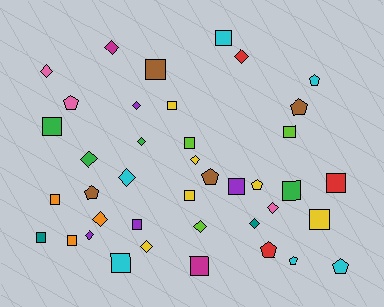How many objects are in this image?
There are 40 objects.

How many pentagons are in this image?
There are 9 pentagons.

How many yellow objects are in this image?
There are 6 yellow objects.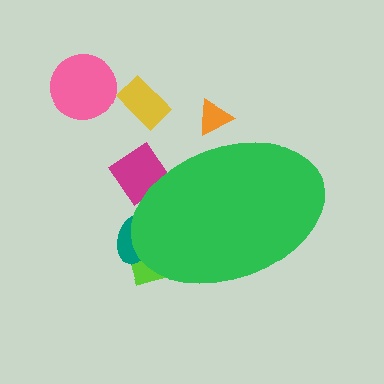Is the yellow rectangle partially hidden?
No, the yellow rectangle is fully visible.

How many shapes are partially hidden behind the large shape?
4 shapes are partially hidden.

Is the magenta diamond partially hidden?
Yes, the magenta diamond is partially hidden behind the green ellipse.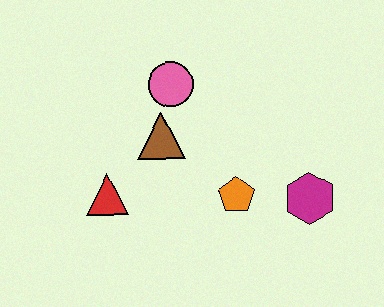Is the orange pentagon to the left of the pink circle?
No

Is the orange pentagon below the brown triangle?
Yes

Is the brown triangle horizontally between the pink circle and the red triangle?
Yes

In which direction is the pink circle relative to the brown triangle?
The pink circle is above the brown triangle.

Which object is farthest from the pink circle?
The magenta hexagon is farthest from the pink circle.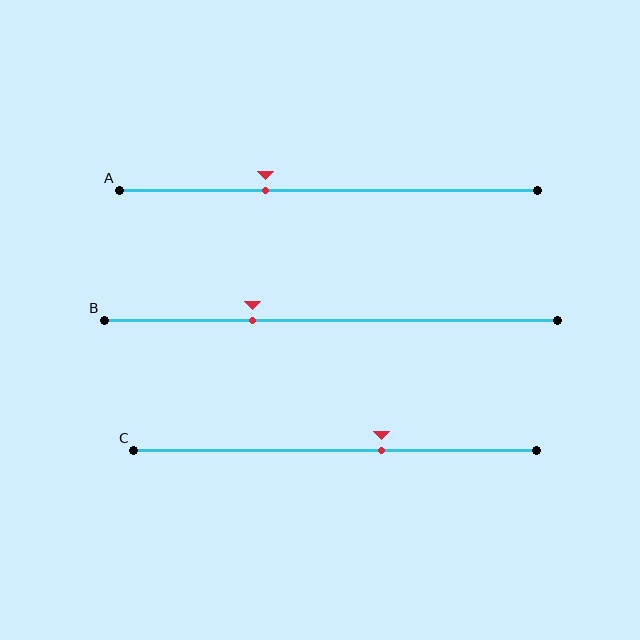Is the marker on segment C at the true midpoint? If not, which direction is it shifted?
No, the marker on segment C is shifted to the right by about 11% of the segment length.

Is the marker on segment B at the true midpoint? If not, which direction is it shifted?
No, the marker on segment B is shifted to the left by about 17% of the segment length.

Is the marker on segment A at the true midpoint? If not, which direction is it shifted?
No, the marker on segment A is shifted to the left by about 15% of the segment length.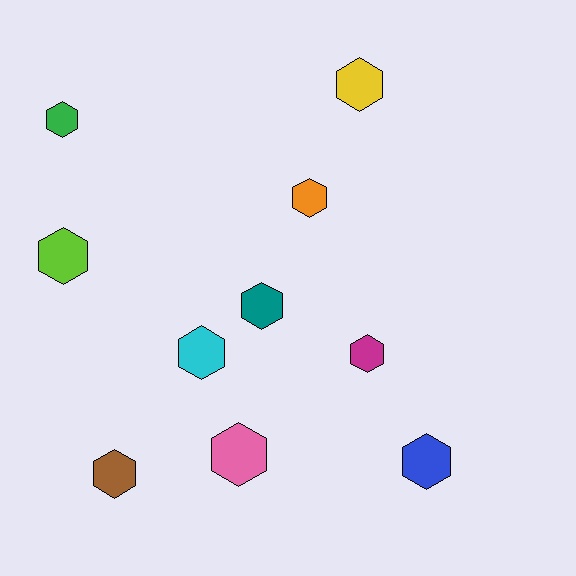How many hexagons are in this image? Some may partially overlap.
There are 10 hexagons.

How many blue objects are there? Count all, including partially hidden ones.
There is 1 blue object.